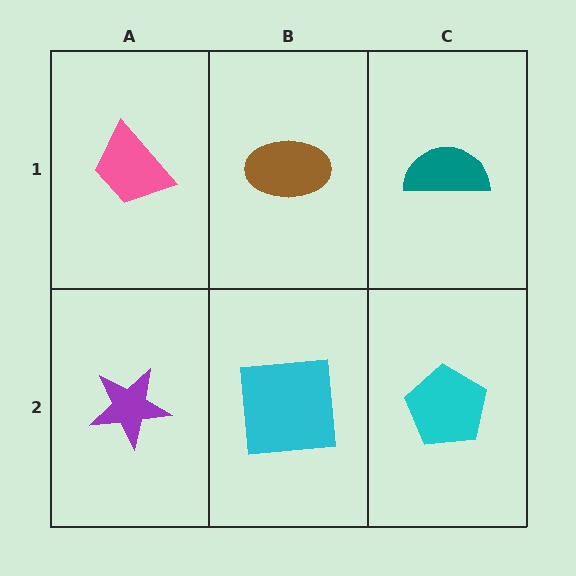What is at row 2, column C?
A cyan pentagon.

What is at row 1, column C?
A teal semicircle.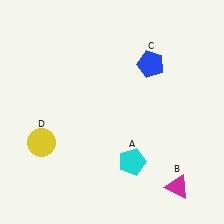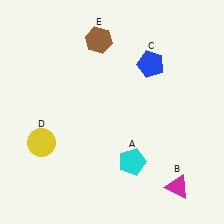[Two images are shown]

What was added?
A brown hexagon (E) was added in Image 2.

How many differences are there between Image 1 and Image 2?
There is 1 difference between the two images.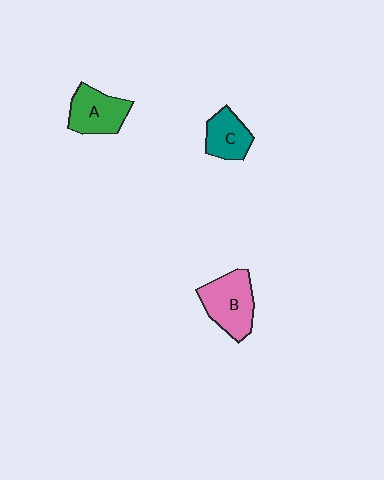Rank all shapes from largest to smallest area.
From largest to smallest: B (pink), A (green), C (teal).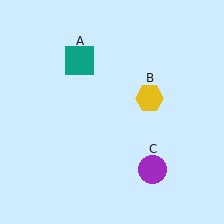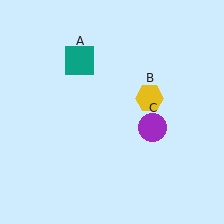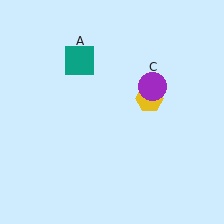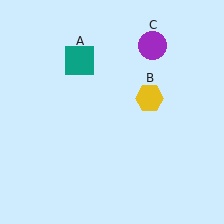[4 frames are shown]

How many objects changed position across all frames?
1 object changed position: purple circle (object C).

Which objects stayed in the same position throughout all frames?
Teal square (object A) and yellow hexagon (object B) remained stationary.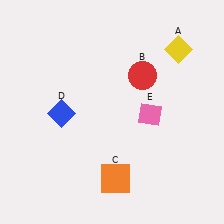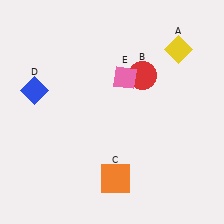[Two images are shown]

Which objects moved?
The objects that moved are: the blue diamond (D), the pink diamond (E).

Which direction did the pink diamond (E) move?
The pink diamond (E) moved up.